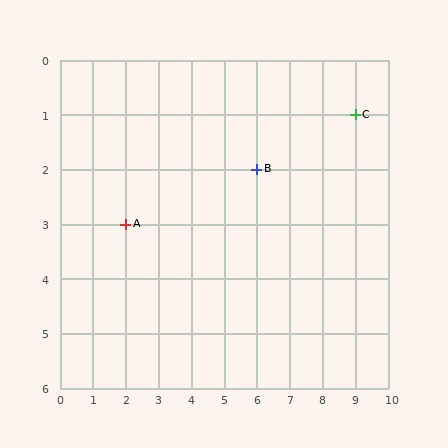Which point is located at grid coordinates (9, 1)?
Point C is at (9, 1).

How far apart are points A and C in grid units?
Points A and C are 7 columns and 2 rows apart (about 7.3 grid units diagonally).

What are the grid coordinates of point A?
Point A is at grid coordinates (2, 3).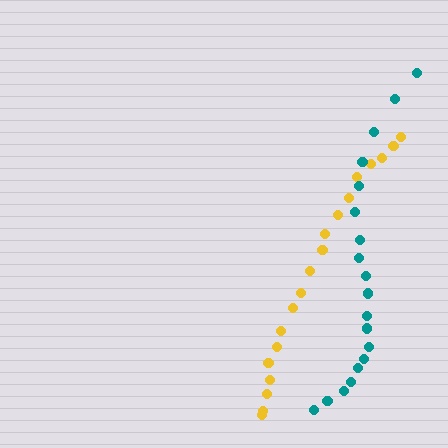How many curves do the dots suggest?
There are 2 distinct paths.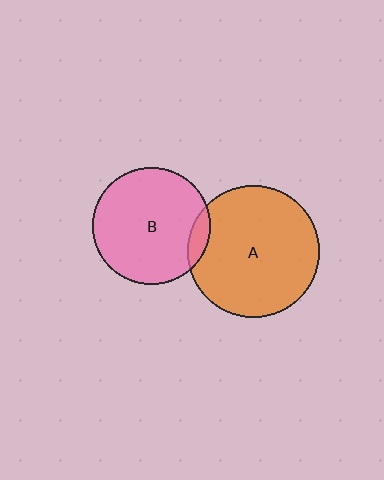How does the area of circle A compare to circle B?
Approximately 1.3 times.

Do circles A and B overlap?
Yes.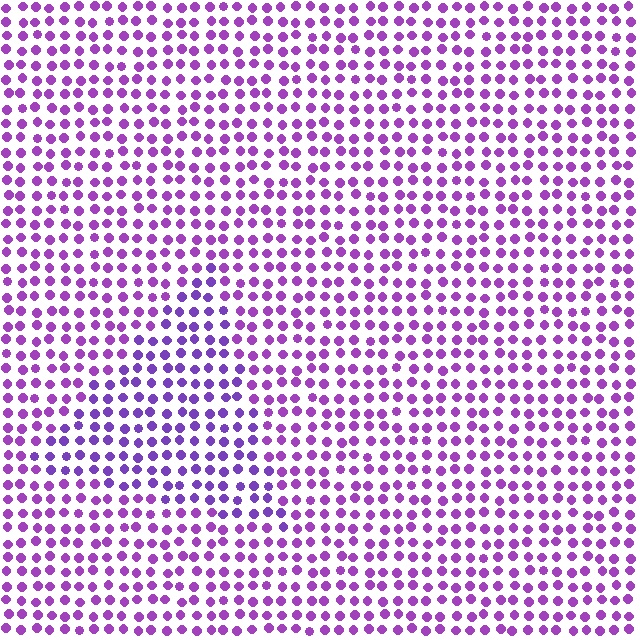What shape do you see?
I see a triangle.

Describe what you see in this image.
The image is filled with small purple elements in a uniform arrangement. A triangle-shaped region is visible where the elements are tinted to a slightly different hue, forming a subtle color boundary.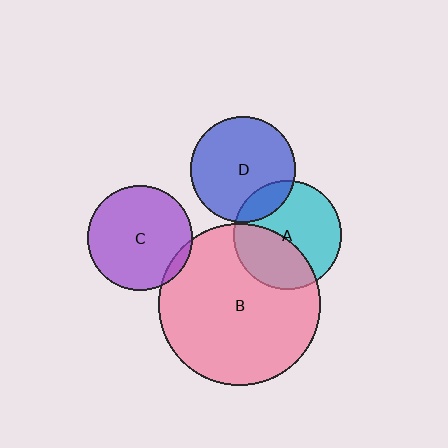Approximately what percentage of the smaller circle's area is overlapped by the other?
Approximately 15%.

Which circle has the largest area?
Circle B (pink).